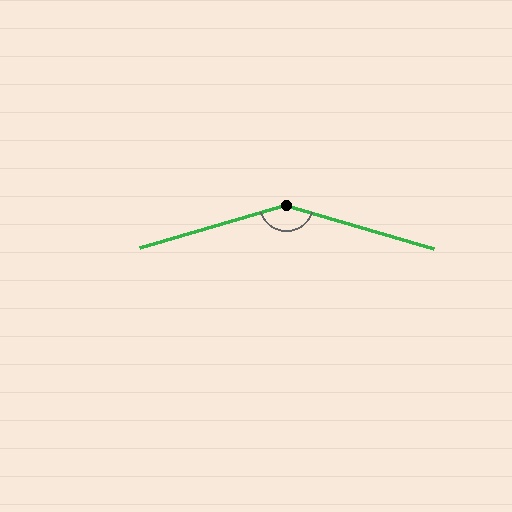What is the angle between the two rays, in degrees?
Approximately 147 degrees.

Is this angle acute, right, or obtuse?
It is obtuse.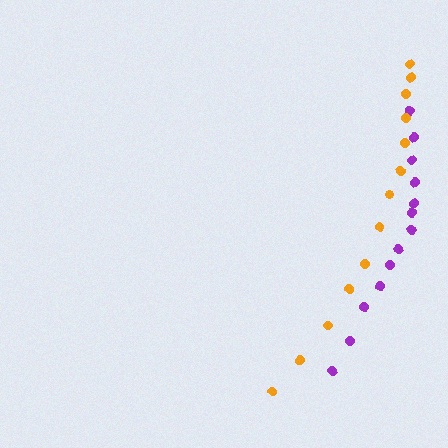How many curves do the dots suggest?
There are 2 distinct paths.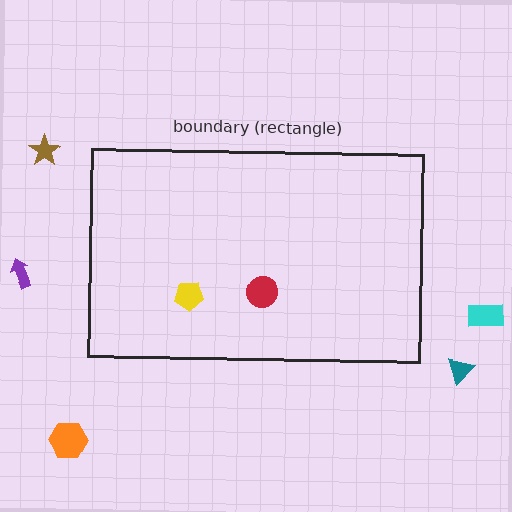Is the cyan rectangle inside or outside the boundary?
Outside.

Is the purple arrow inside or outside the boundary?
Outside.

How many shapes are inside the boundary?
2 inside, 5 outside.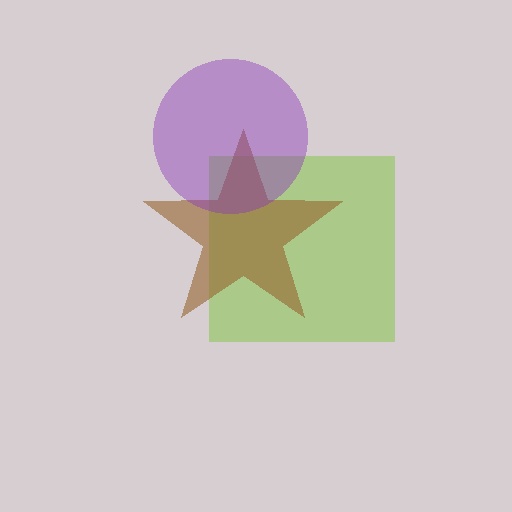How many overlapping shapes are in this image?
There are 3 overlapping shapes in the image.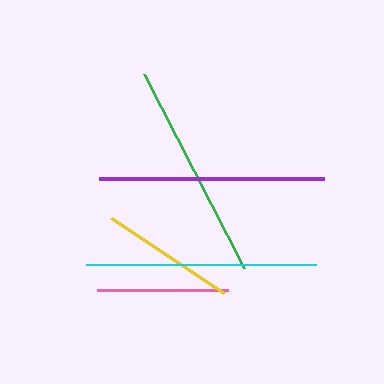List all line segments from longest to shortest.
From longest to shortest: cyan, purple, green, yellow, pink.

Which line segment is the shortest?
The pink line is the shortest at approximately 131 pixels.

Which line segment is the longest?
The cyan line is the longest at approximately 230 pixels.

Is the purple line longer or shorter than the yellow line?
The purple line is longer than the yellow line.